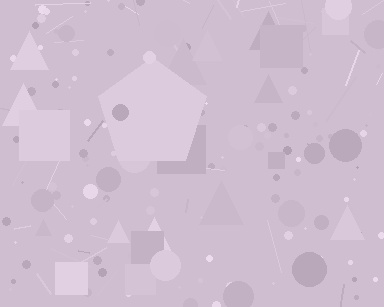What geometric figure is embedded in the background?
A pentagon is embedded in the background.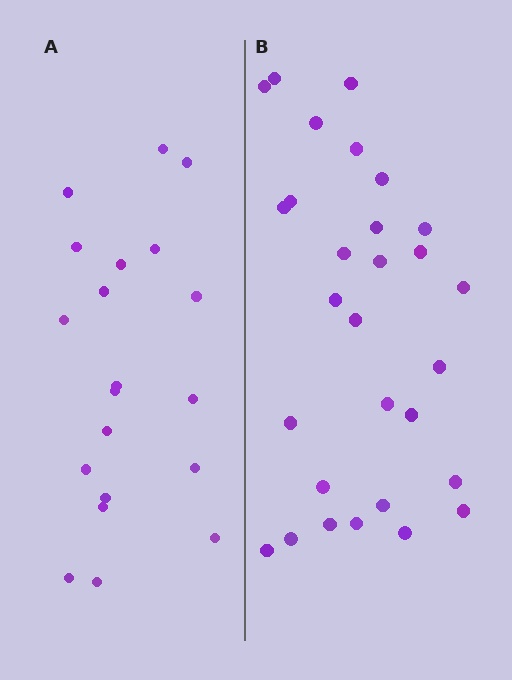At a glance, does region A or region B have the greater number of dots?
Region B (the right region) has more dots.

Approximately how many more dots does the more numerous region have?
Region B has roughly 8 or so more dots than region A.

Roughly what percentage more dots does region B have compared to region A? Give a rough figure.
About 45% more.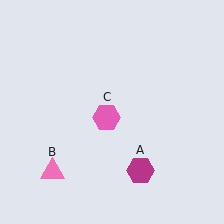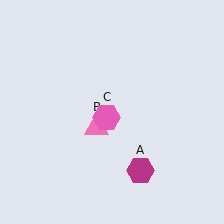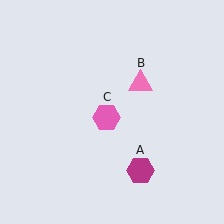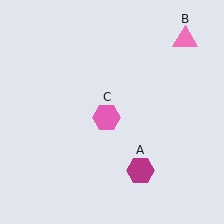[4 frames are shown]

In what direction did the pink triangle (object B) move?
The pink triangle (object B) moved up and to the right.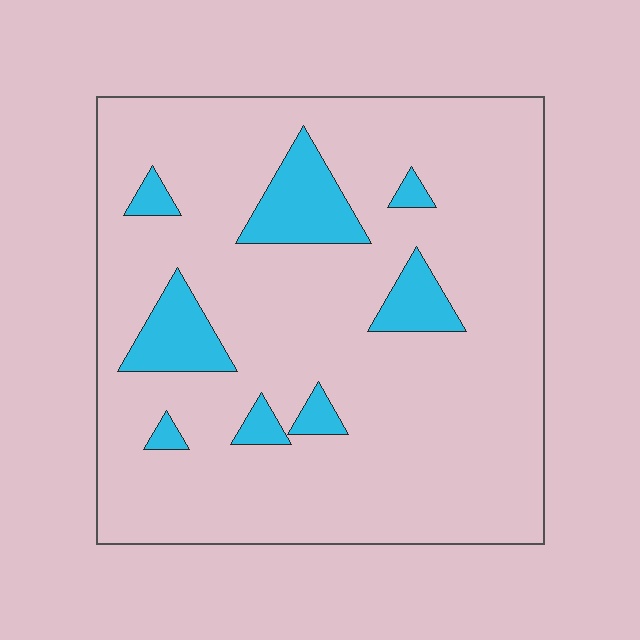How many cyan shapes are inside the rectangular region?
8.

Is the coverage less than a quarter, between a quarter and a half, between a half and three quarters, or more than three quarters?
Less than a quarter.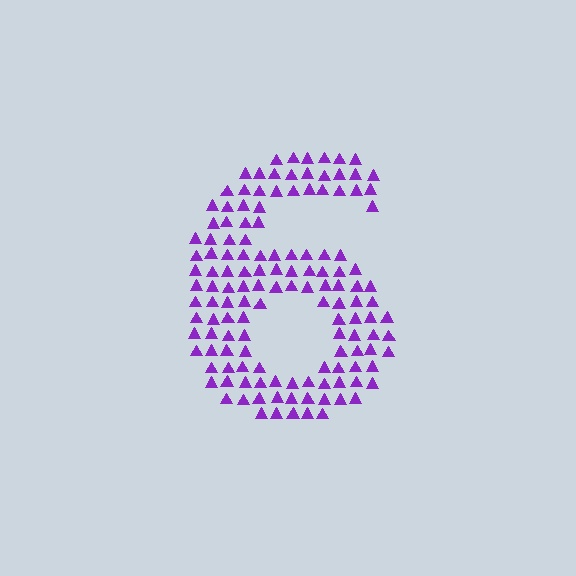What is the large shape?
The large shape is the digit 6.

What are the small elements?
The small elements are triangles.